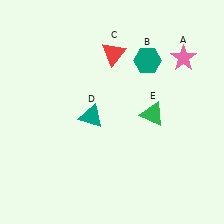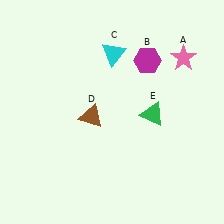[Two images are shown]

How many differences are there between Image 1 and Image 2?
There are 3 differences between the two images.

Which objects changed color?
B changed from teal to magenta. C changed from red to cyan. D changed from teal to brown.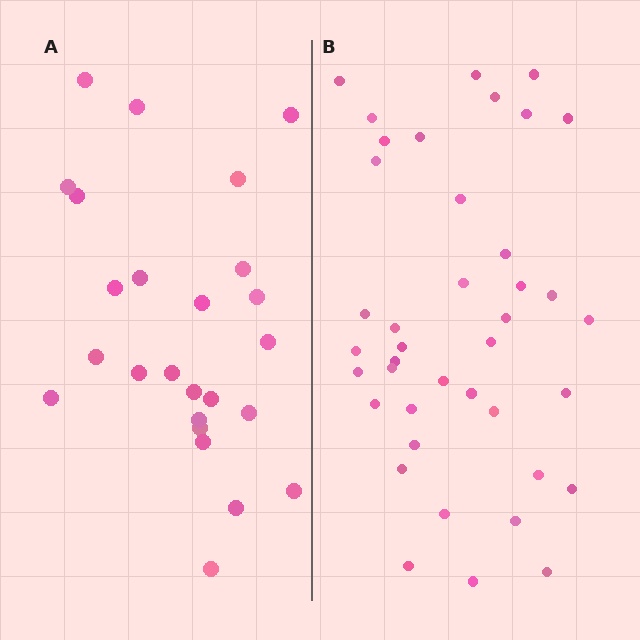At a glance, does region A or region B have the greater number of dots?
Region B (the right region) has more dots.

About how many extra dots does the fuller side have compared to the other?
Region B has approximately 15 more dots than region A.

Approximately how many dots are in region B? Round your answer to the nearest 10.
About 40 dots.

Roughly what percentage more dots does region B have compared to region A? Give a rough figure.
About 60% more.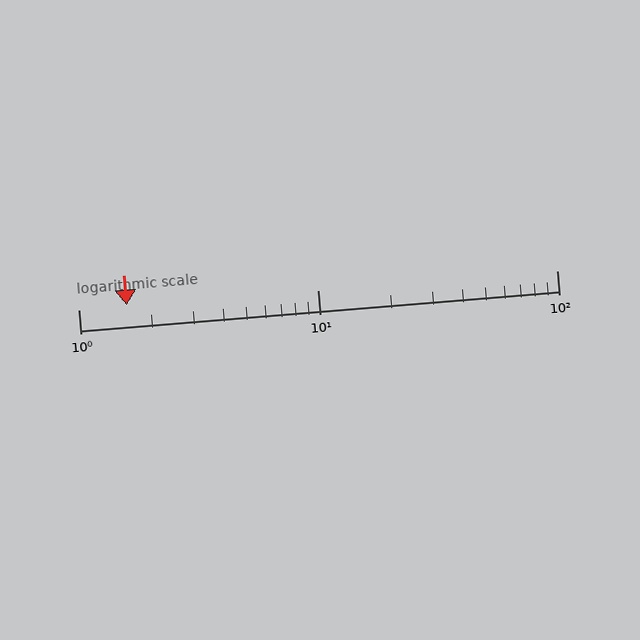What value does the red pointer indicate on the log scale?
The pointer indicates approximately 1.6.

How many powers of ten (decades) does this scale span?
The scale spans 2 decades, from 1 to 100.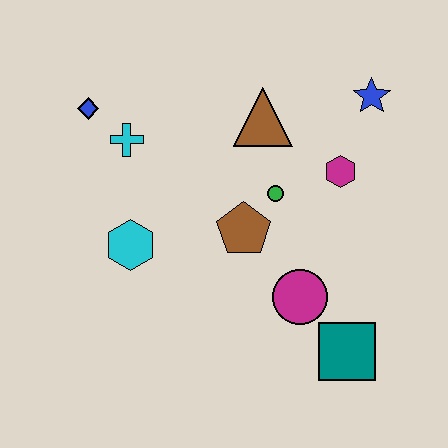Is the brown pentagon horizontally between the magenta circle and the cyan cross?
Yes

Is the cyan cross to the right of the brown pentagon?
No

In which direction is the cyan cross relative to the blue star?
The cyan cross is to the left of the blue star.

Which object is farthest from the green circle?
The blue diamond is farthest from the green circle.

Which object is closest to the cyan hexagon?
The cyan cross is closest to the cyan hexagon.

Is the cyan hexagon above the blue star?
No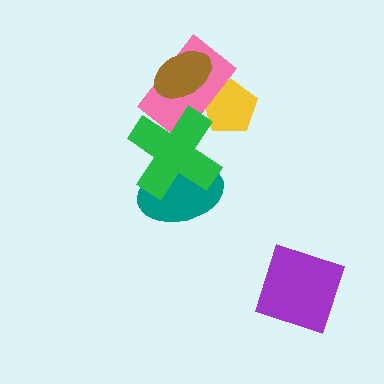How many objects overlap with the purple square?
0 objects overlap with the purple square.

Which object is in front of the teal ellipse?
The green cross is in front of the teal ellipse.